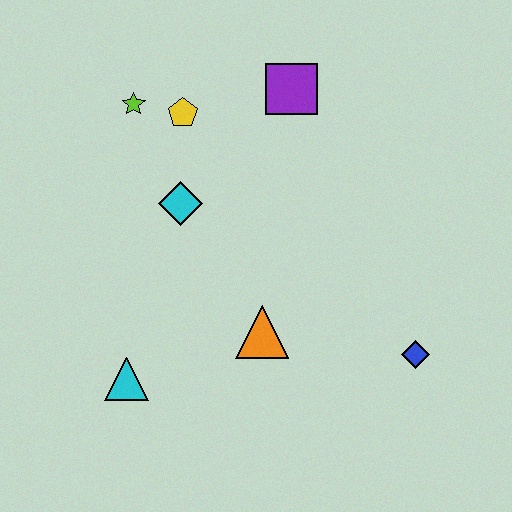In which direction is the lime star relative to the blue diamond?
The lime star is to the left of the blue diamond.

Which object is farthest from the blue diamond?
The lime star is farthest from the blue diamond.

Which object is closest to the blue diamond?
The orange triangle is closest to the blue diamond.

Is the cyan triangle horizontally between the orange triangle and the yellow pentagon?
No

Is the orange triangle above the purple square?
No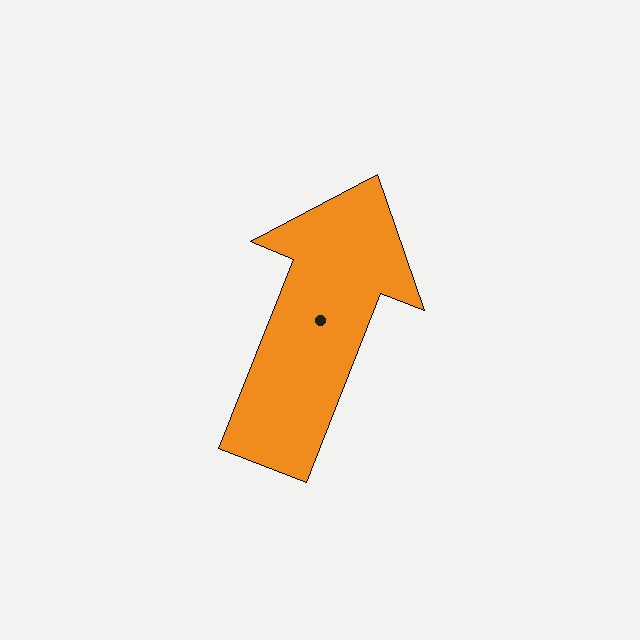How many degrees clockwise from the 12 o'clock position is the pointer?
Approximately 22 degrees.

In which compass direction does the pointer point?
North.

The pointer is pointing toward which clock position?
Roughly 1 o'clock.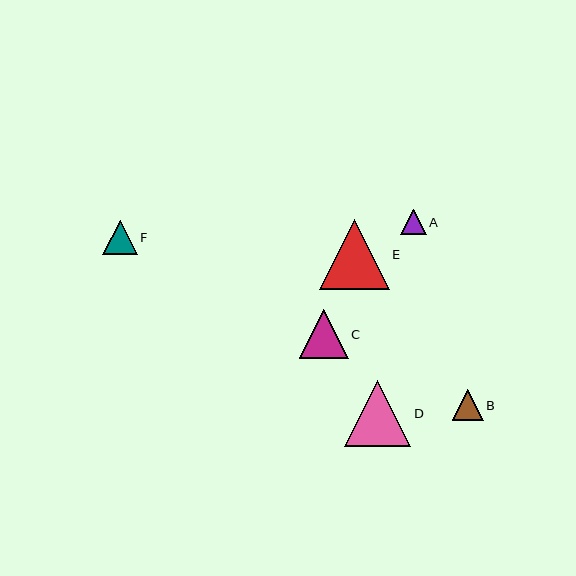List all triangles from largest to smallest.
From largest to smallest: E, D, C, F, B, A.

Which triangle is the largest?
Triangle E is the largest with a size of approximately 70 pixels.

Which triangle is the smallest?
Triangle A is the smallest with a size of approximately 25 pixels.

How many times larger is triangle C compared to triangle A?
Triangle C is approximately 1.9 times the size of triangle A.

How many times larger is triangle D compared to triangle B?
Triangle D is approximately 2.1 times the size of triangle B.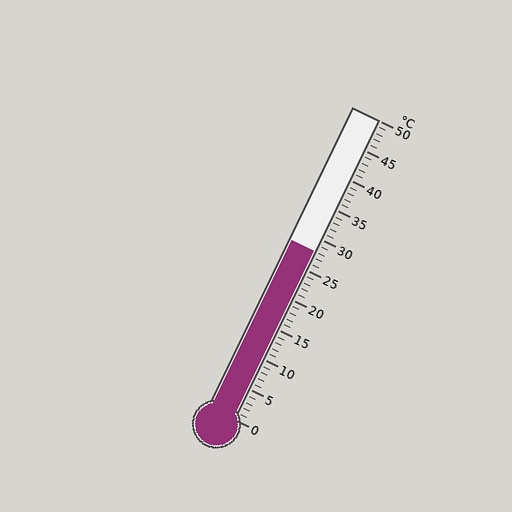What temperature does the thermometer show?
The thermometer shows approximately 28°C.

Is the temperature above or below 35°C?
The temperature is below 35°C.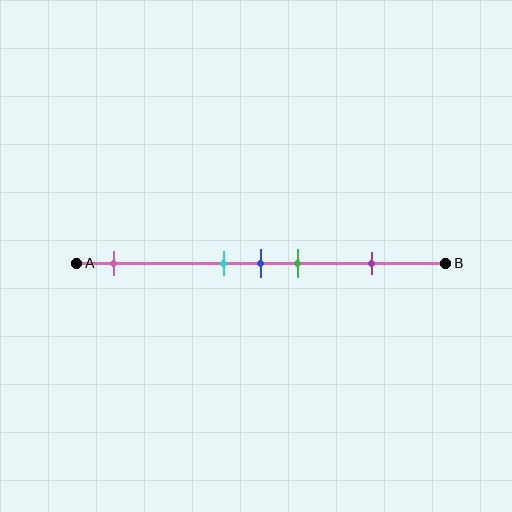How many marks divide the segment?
There are 5 marks dividing the segment.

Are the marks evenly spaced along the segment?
No, the marks are not evenly spaced.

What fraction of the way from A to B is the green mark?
The green mark is approximately 60% (0.6) of the way from A to B.